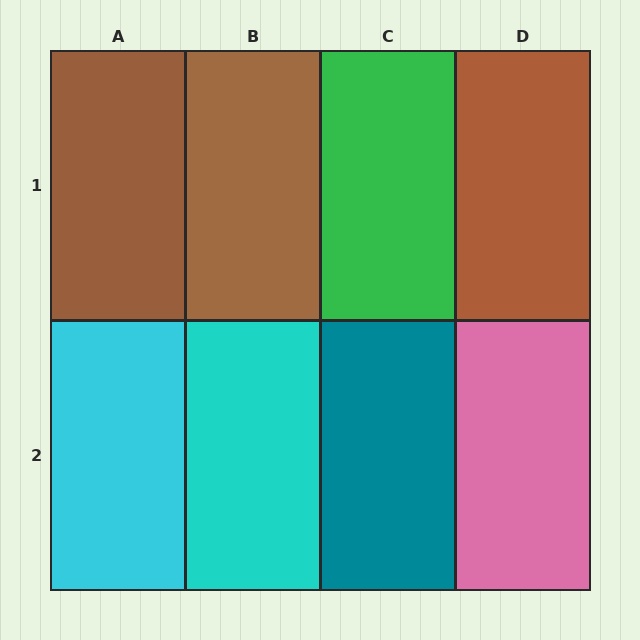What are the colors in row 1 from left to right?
Brown, brown, green, brown.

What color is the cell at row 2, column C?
Teal.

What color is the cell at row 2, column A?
Cyan.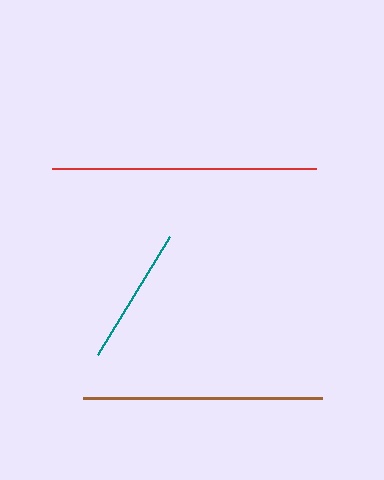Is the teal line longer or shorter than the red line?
The red line is longer than the teal line.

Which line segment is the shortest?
The teal line is the shortest at approximately 138 pixels.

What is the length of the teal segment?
The teal segment is approximately 138 pixels long.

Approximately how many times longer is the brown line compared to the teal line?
The brown line is approximately 1.7 times the length of the teal line.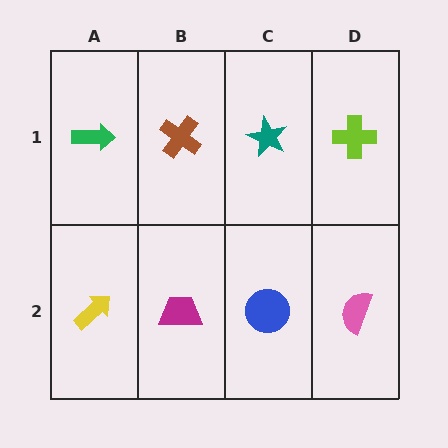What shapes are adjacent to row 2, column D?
A lime cross (row 1, column D), a blue circle (row 2, column C).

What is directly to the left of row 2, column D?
A blue circle.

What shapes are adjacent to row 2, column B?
A brown cross (row 1, column B), a yellow arrow (row 2, column A), a blue circle (row 2, column C).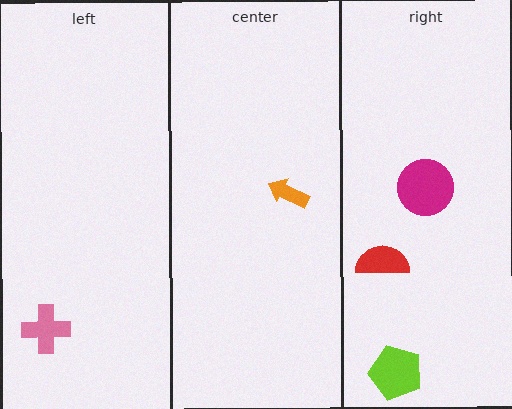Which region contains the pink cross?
The left region.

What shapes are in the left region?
The pink cross.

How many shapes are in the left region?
1.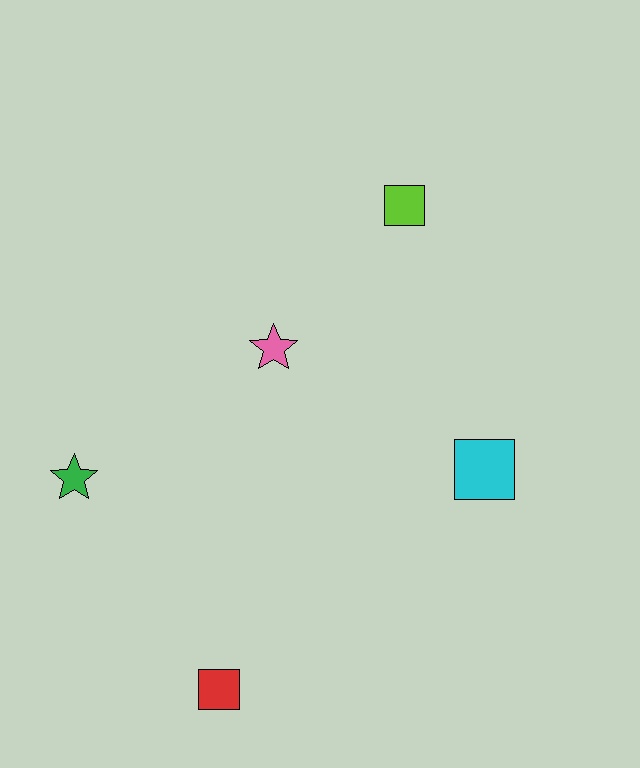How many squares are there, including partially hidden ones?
There are 3 squares.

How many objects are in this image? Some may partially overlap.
There are 5 objects.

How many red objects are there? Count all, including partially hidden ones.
There is 1 red object.